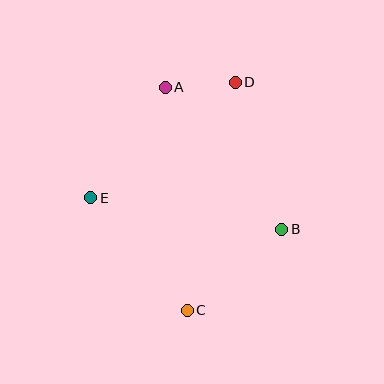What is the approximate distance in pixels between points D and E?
The distance between D and E is approximately 184 pixels.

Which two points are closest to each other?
Points A and D are closest to each other.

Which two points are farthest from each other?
Points C and D are farthest from each other.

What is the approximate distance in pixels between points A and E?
The distance between A and E is approximately 133 pixels.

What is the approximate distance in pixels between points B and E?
The distance between B and E is approximately 194 pixels.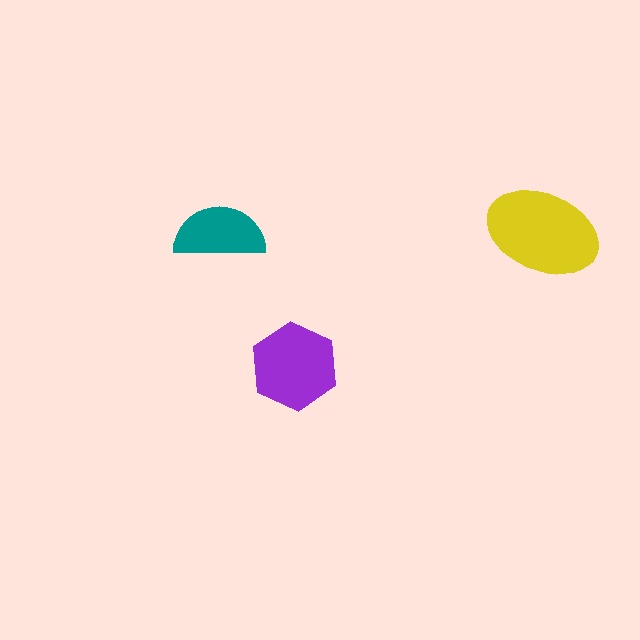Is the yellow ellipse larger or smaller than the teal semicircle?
Larger.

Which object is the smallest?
The teal semicircle.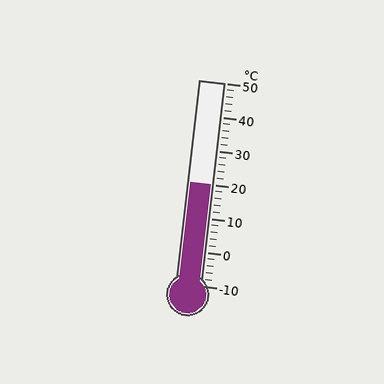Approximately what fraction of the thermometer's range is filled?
The thermometer is filled to approximately 50% of its range.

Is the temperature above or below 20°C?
The temperature is at 20°C.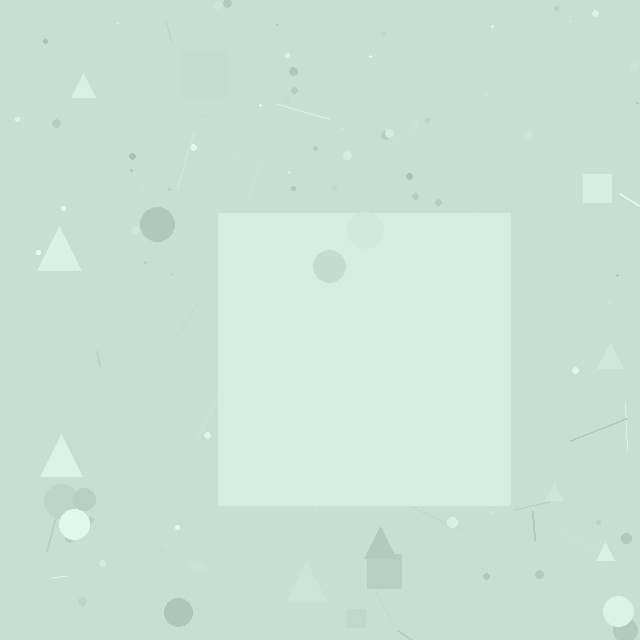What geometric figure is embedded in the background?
A square is embedded in the background.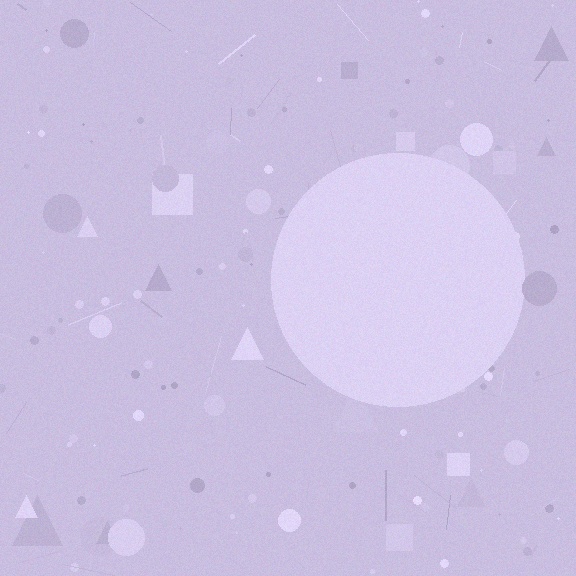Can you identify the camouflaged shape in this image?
The camouflaged shape is a circle.